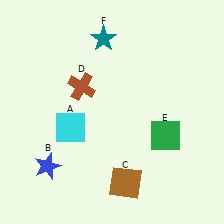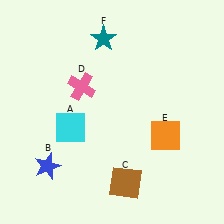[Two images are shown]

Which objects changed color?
D changed from brown to pink. E changed from green to orange.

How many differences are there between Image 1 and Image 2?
There are 2 differences between the two images.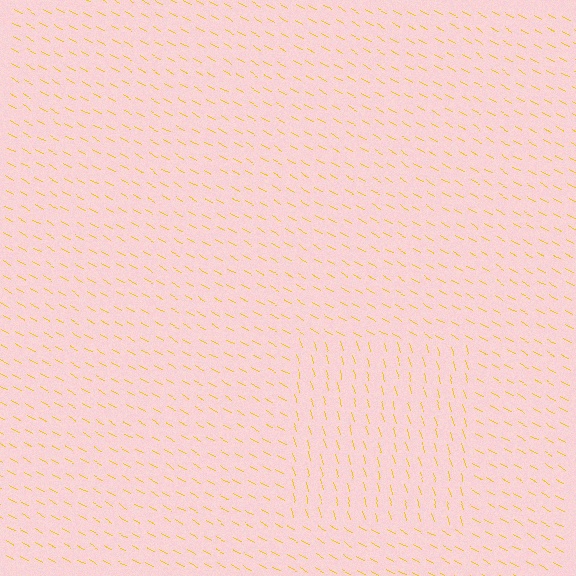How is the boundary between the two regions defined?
The boundary is defined purely by a change in line orientation (approximately 45 degrees difference). All lines are the same color and thickness.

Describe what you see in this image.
The image is filled with small yellow line segments. A rectangle region in the image has lines oriented differently from the surrounding lines, creating a visible texture boundary.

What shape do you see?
I see a rectangle.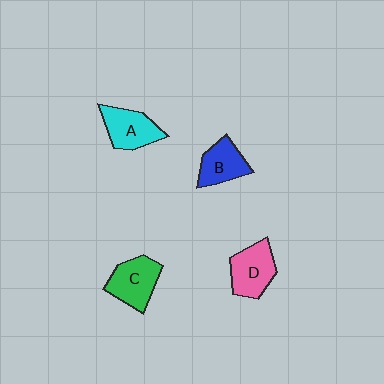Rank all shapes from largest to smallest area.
From largest to smallest: C (green), D (pink), A (cyan), B (blue).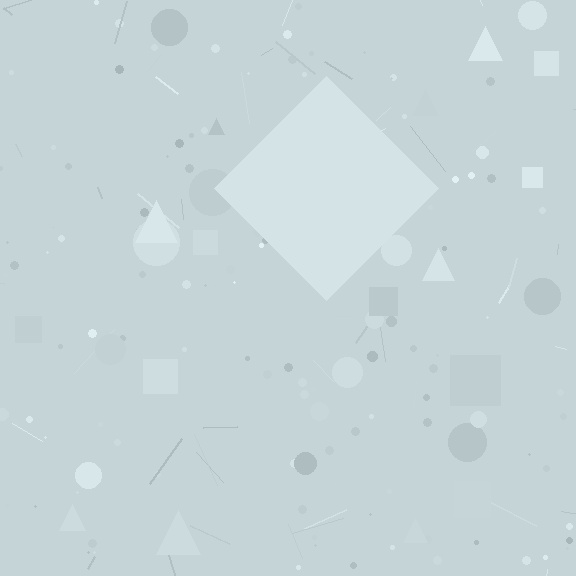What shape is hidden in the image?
A diamond is hidden in the image.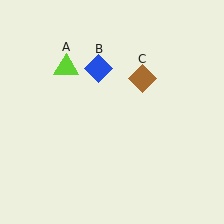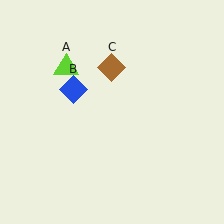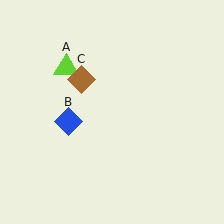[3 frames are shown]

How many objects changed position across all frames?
2 objects changed position: blue diamond (object B), brown diamond (object C).